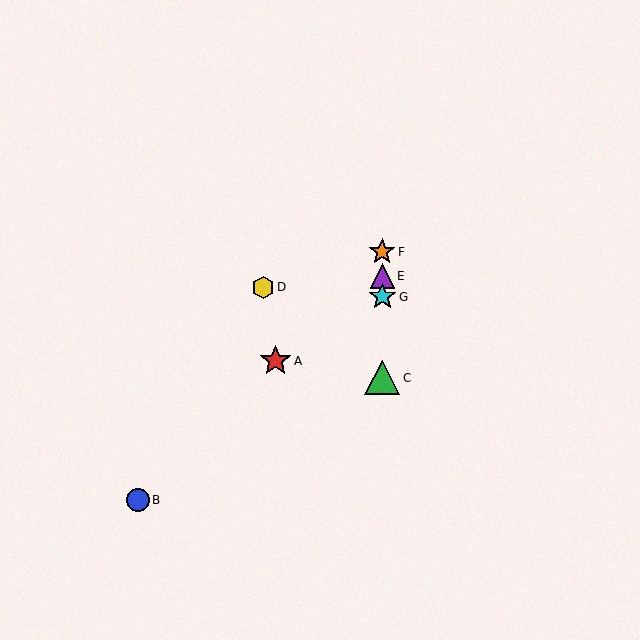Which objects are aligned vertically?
Objects C, E, F, G are aligned vertically.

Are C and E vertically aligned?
Yes, both are at x≈382.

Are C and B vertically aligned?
No, C is at x≈382 and B is at x≈138.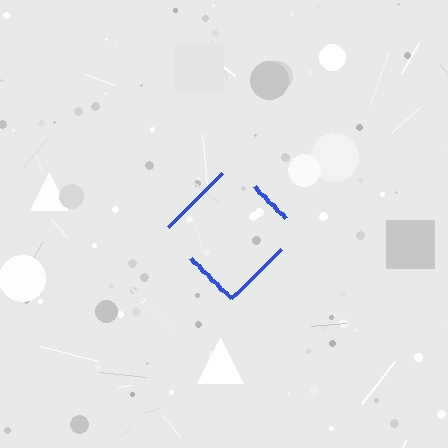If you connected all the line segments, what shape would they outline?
They would outline a diamond.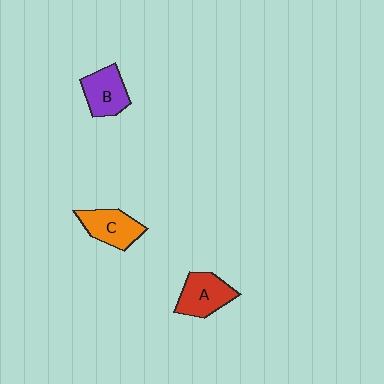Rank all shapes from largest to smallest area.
From largest to smallest: A (red), C (orange), B (purple).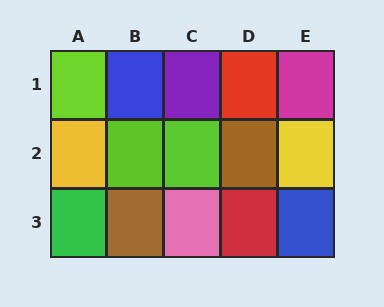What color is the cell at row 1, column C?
Purple.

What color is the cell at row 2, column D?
Brown.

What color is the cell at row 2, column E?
Yellow.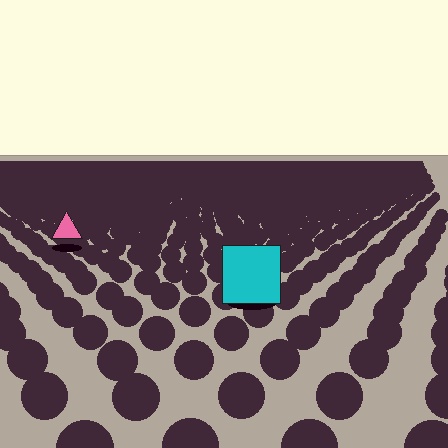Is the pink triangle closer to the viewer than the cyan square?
No. The cyan square is closer — you can tell from the texture gradient: the ground texture is coarser near it.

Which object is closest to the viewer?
The cyan square is closest. The texture marks near it are larger and more spread out.